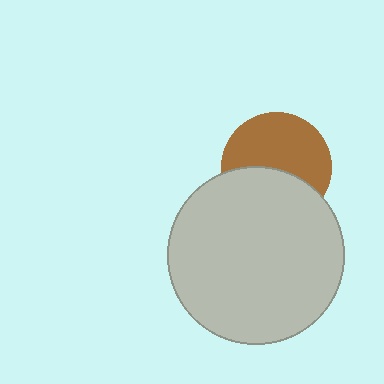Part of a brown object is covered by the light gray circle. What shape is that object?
It is a circle.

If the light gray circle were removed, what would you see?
You would see the complete brown circle.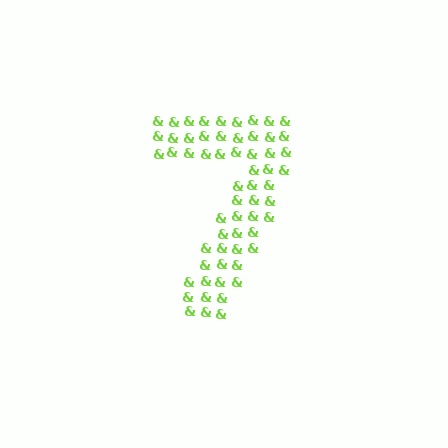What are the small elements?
The small elements are ampersands.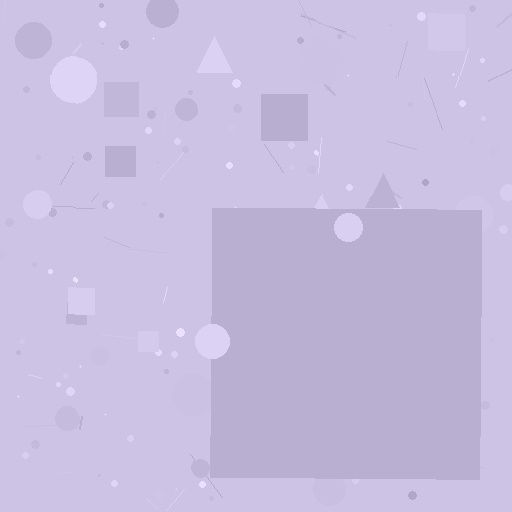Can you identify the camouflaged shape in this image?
The camouflaged shape is a square.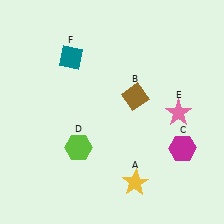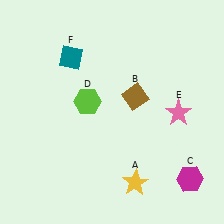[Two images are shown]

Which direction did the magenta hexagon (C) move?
The magenta hexagon (C) moved down.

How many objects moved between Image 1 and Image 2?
2 objects moved between the two images.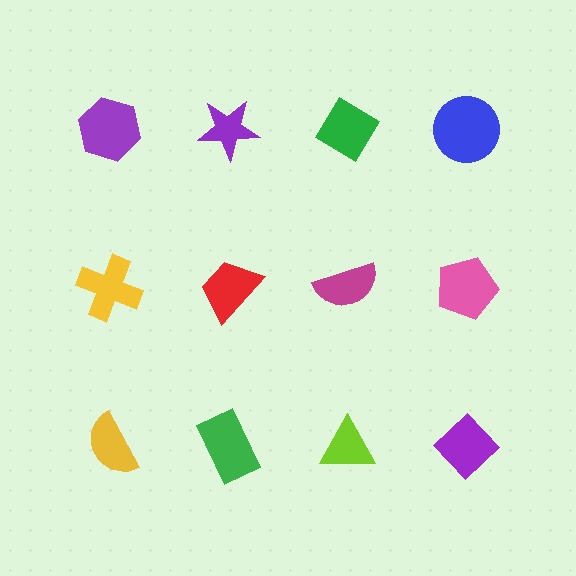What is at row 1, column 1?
A purple hexagon.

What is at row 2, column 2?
A red trapezoid.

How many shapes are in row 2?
4 shapes.